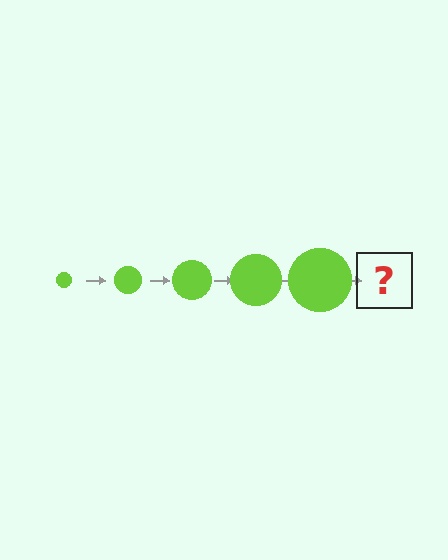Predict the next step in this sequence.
The next step is a lime circle, larger than the previous one.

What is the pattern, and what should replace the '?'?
The pattern is that the circle gets progressively larger each step. The '?' should be a lime circle, larger than the previous one.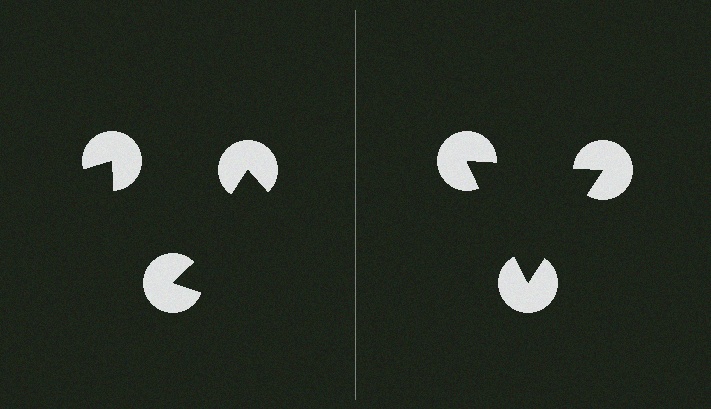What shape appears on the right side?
An illusory triangle.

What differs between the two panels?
The pac-man discs are positioned identically on both sides; only the wedge orientations differ. On the right they align to a triangle; on the left they are misaligned.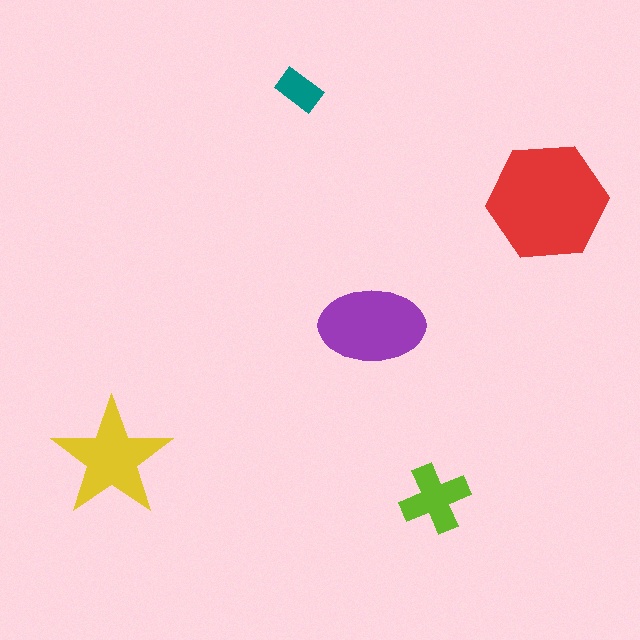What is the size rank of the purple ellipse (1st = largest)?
2nd.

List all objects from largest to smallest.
The red hexagon, the purple ellipse, the yellow star, the lime cross, the teal rectangle.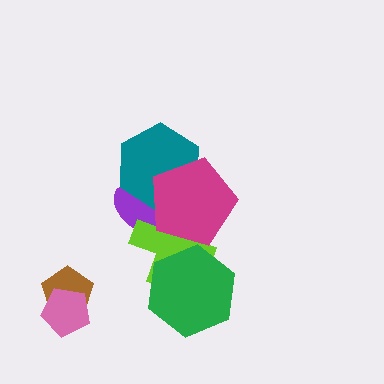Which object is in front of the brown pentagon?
The pink pentagon is in front of the brown pentagon.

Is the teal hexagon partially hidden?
Yes, it is partially covered by another shape.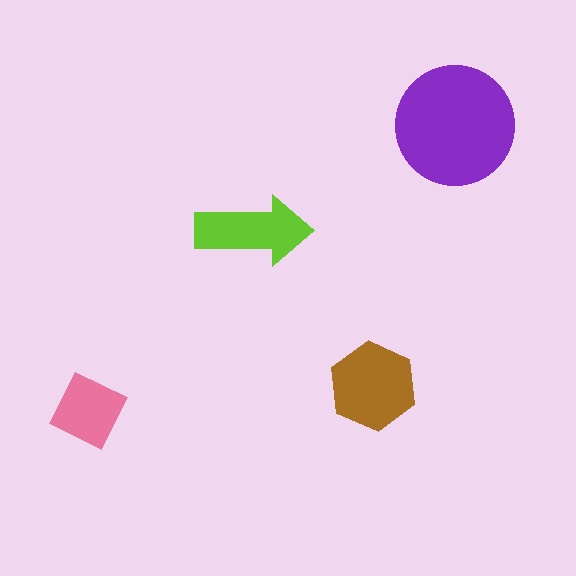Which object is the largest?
The purple circle.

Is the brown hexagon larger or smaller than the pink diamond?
Larger.